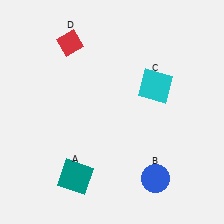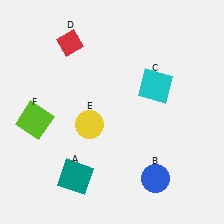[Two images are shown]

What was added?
A yellow circle (E), a lime square (F) were added in Image 2.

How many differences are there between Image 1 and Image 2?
There are 2 differences between the two images.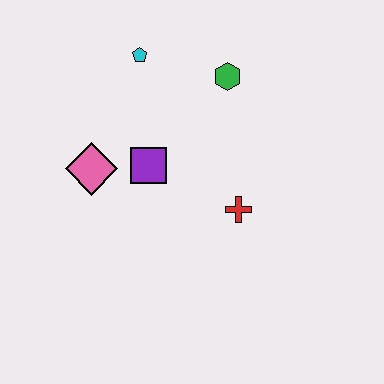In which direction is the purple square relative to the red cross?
The purple square is to the left of the red cross.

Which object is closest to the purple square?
The pink diamond is closest to the purple square.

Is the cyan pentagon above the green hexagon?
Yes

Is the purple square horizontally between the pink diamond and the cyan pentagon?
No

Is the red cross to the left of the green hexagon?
No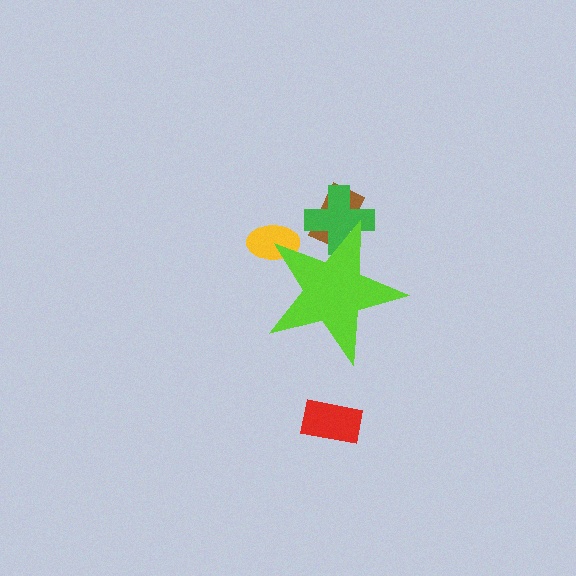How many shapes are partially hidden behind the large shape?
3 shapes are partially hidden.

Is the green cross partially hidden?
Yes, the green cross is partially hidden behind the lime star.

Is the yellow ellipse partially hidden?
Yes, the yellow ellipse is partially hidden behind the lime star.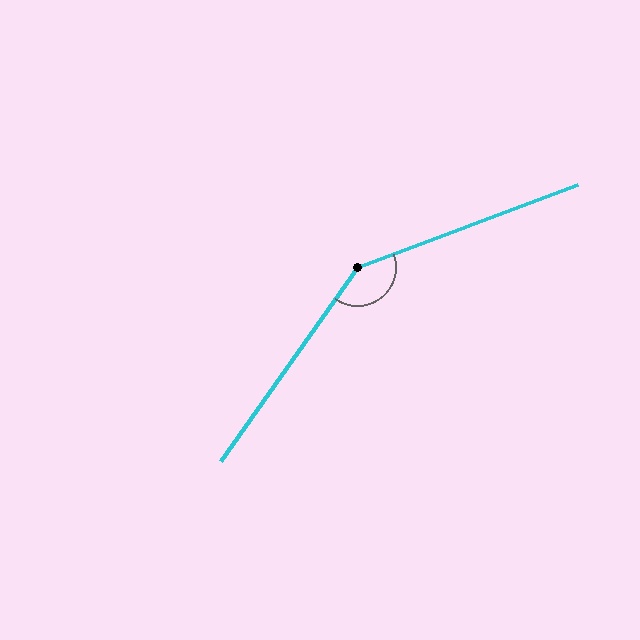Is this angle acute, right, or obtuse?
It is obtuse.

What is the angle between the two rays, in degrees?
Approximately 146 degrees.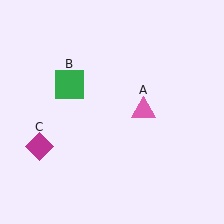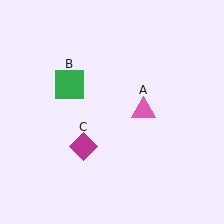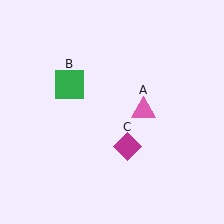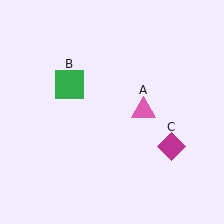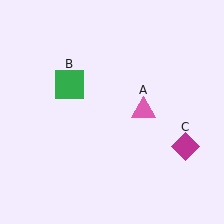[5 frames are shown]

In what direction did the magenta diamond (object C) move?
The magenta diamond (object C) moved right.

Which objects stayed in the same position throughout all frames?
Pink triangle (object A) and green square (object B) remained stationary.